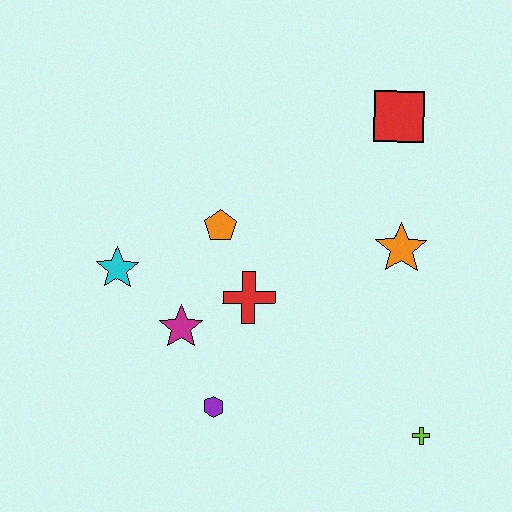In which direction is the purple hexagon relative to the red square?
The purple hexagon is below the red square.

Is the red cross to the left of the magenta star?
No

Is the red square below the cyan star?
No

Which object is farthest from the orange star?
The cyan star is farthest from the orange star.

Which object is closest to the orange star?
The red square is closest to the orange star.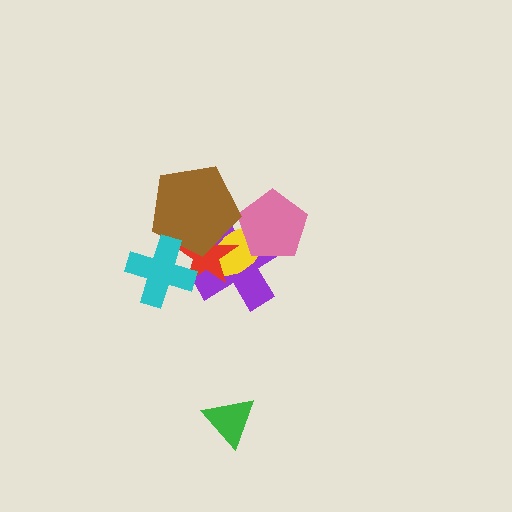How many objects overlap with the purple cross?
4 objects overlap with the purple cross.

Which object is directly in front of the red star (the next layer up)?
The brown pentagon is directly in front of the red star.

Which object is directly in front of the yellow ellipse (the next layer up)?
The pink pentagon is directly in front of the yellow ellipse.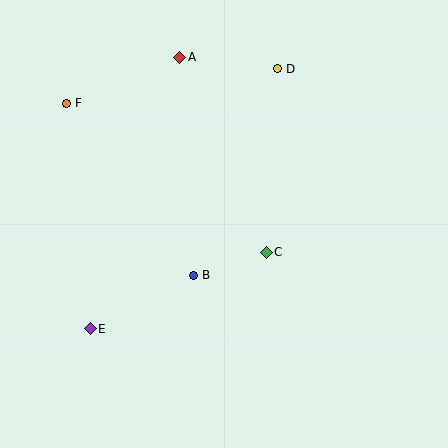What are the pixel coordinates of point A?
Point A is at (180, 57).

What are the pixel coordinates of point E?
Point E is at (90, 329).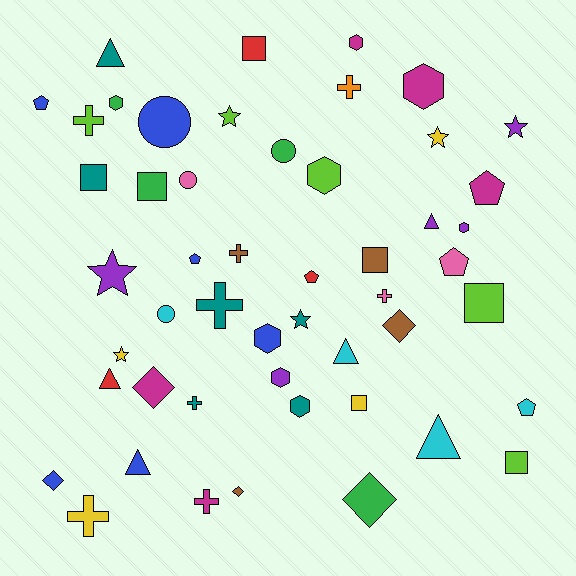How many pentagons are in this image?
There are 6 pentagons.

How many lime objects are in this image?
There are 5 lime objects.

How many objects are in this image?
There are 50 objects.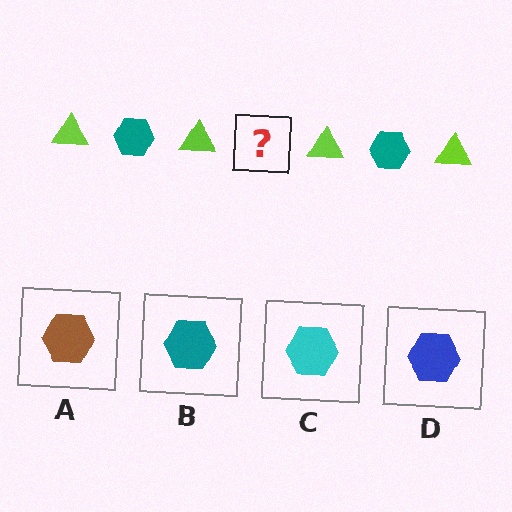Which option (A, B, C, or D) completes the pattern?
B.